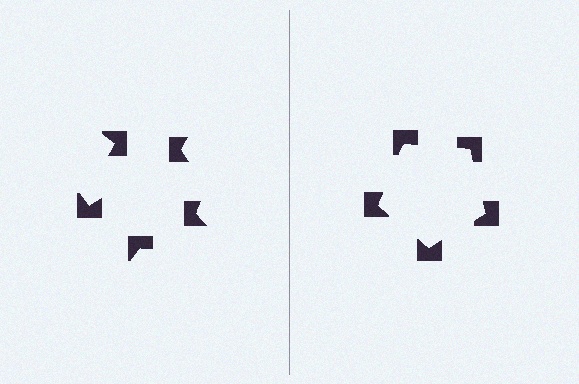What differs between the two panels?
The notched squares are positioned identically on both sides; only the wedge orientations differ. On the right they align to a pentagon; on the left they are misaligned.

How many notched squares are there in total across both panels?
10 — 5 on each side.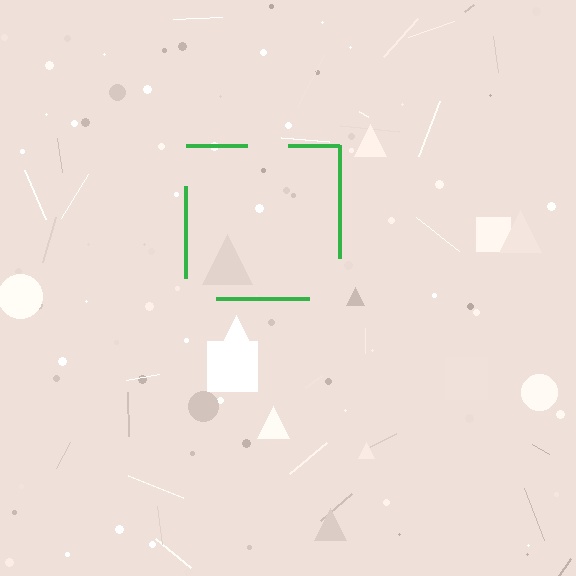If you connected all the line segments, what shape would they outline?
They would outline a square.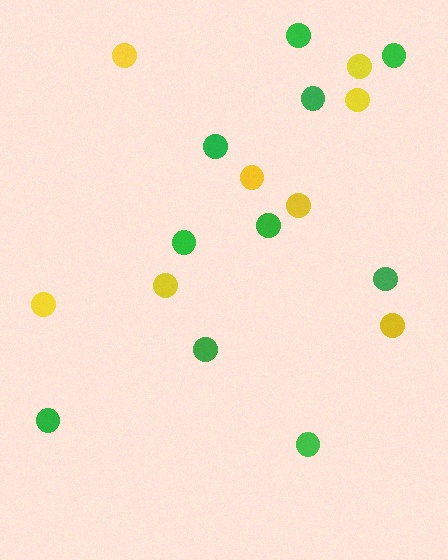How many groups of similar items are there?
There are 2 groups: one group of yellow circles (8) and one group of green circles (10).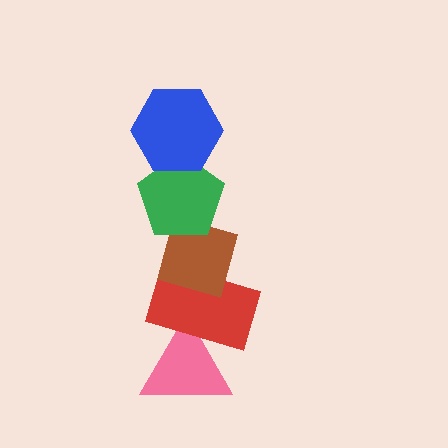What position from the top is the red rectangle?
The red rectangle is 4th from the top.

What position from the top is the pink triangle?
The pink triangle is 5th from the top.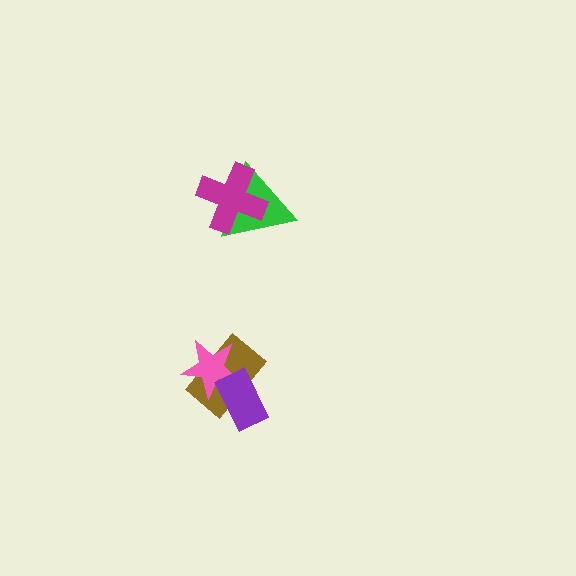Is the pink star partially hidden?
Yes, it is partially covered by another shape.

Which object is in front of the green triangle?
The magenta cross is in front of the green triangle.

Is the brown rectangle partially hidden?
Yes, it is partially covered by another shape.